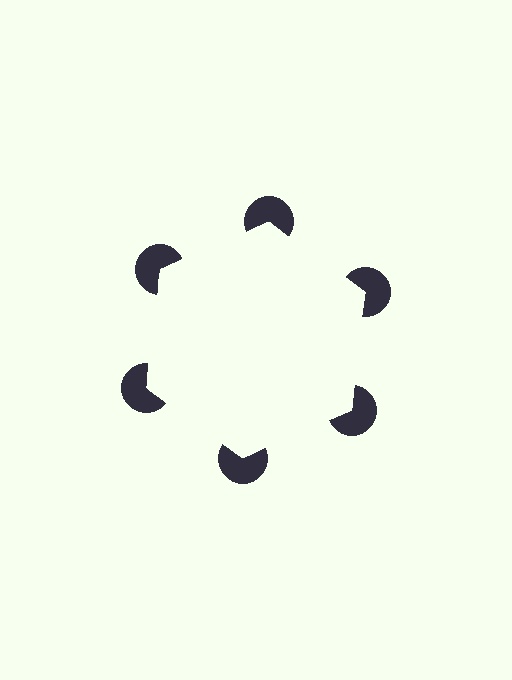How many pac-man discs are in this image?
There are 6 — one at each vertex of the illusory hexagon.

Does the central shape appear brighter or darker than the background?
It typically appears slightly brighter than the background, even though no actual brightness change is drawn.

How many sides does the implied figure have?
6 sides.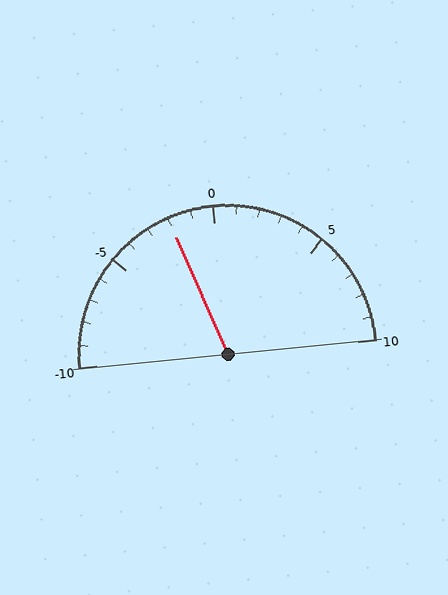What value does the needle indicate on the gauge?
The needle indicates approximately -2.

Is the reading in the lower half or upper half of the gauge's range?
The reading is in the lower half of the range (-10 to 10).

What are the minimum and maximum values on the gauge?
The gauge ranges from -10 to 10.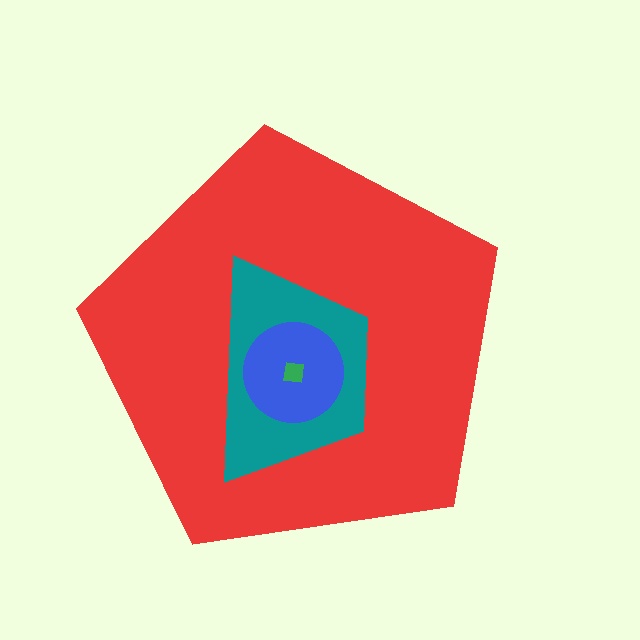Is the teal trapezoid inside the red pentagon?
Yes.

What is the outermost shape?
The red pentagon.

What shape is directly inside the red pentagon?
The teal trapezoid.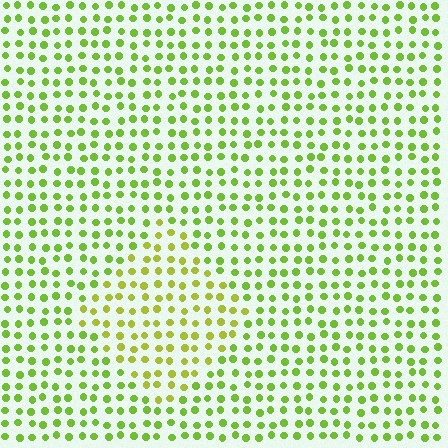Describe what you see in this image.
The image is filled with small lime elements in a uniform arrangement. A diamond-shaped region is visible where the elements are tinted to a slightly different hue, forming a subtle color boundary.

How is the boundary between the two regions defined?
The boundary is defined purely by a slight shift in hue (about 24 degrees). Spacing, size, and orientation are identical on both sides.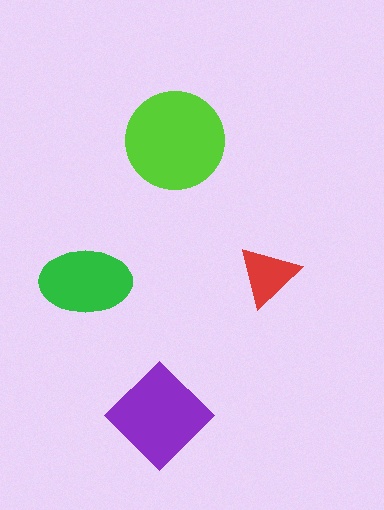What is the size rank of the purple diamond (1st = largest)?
2nd.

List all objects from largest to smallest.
The lime circle, the purple diamond, the green ellipse, the red triangle.